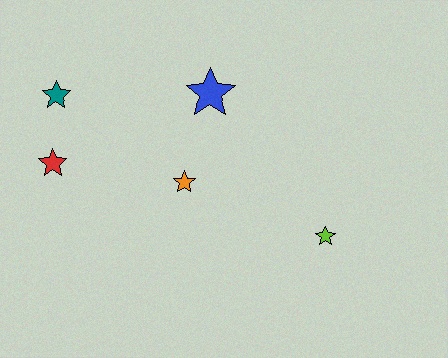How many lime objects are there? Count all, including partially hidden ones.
There is 1 lime object.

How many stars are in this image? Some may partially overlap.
There are 5 stars.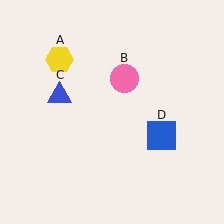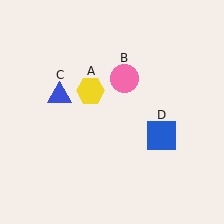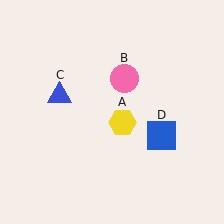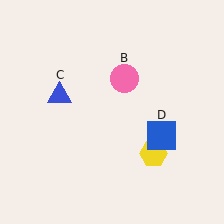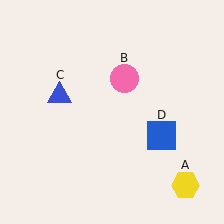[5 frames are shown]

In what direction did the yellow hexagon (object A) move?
The yellow hexagon (object A) moved down and to the right.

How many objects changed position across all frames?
1 object changed position: yellow hexagon (object A).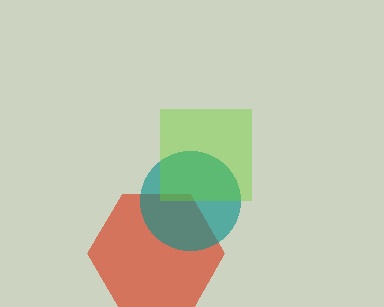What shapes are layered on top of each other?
The layered shapes are: a red hexagon, a teal circle, a lime square.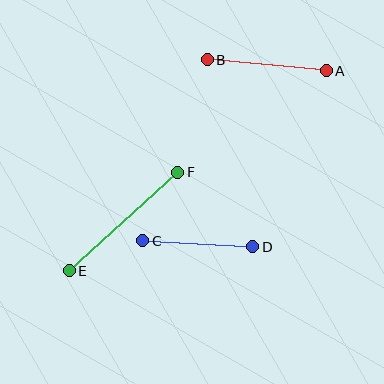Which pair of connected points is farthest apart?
Points E and F are farthest apart.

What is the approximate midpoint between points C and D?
The midpoint is at approximately (198, 244) pixels.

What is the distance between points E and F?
The distance is approximately 147 pixels.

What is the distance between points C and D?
The distance is approximately 110 pixels.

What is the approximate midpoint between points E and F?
The midpoint is at approximately (123, 222) pixels.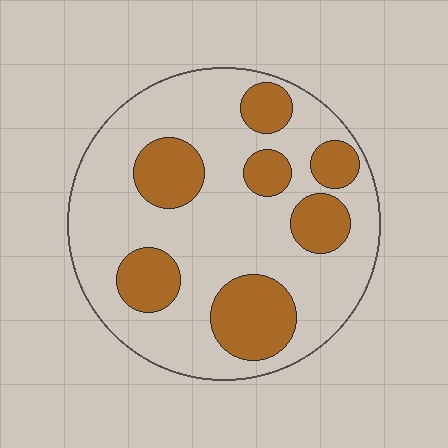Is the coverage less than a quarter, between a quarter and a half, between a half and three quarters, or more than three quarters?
Between a quarter and a half.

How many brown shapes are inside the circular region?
7.